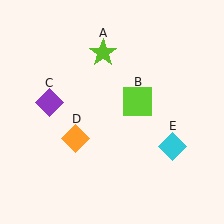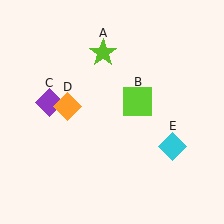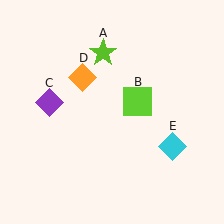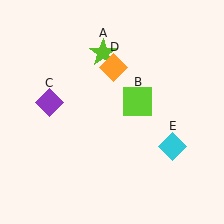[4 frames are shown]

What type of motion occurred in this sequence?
The orange diamond (object D) rotated clockwise around the center of the scene.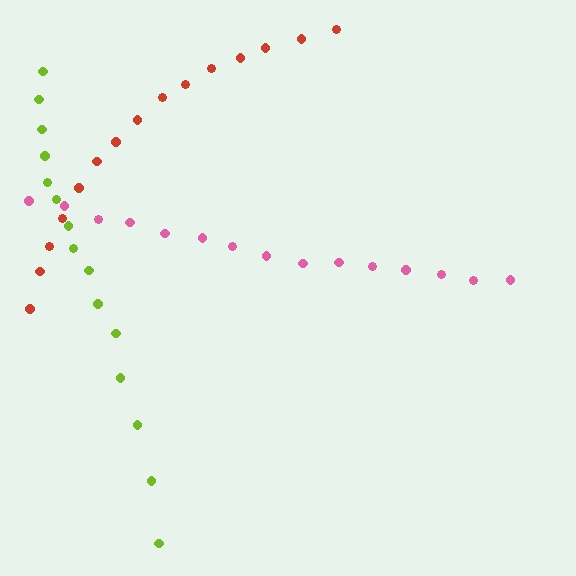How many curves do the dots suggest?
There are 3 distinct paths.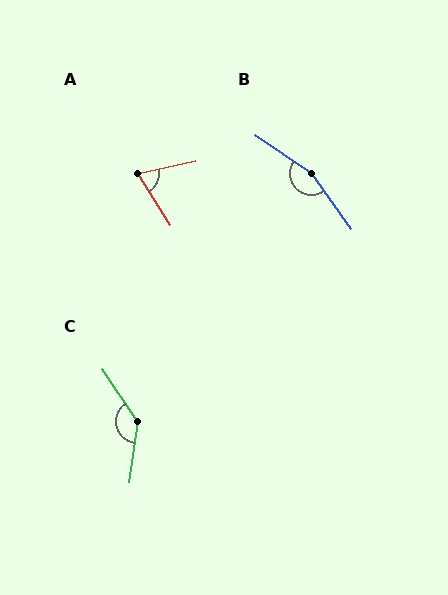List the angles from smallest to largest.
A (70°), C (138°), B (160°).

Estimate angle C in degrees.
Approximately 138 degrees.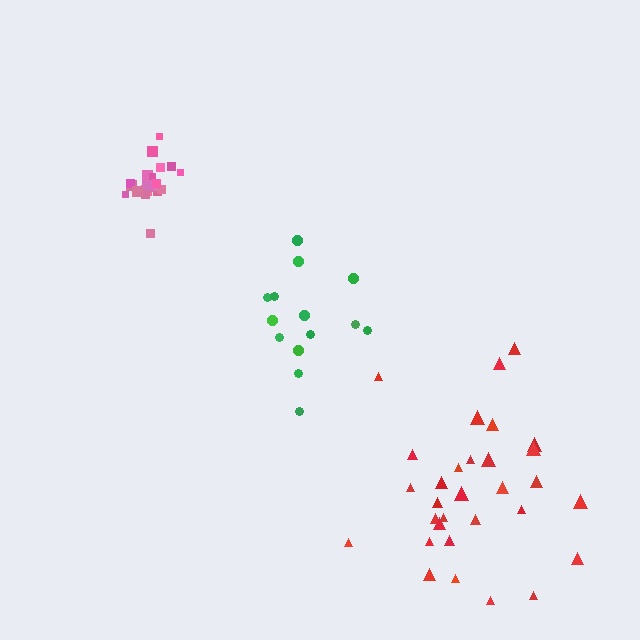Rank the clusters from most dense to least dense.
pink, red, green.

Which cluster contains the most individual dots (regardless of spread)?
Red (31).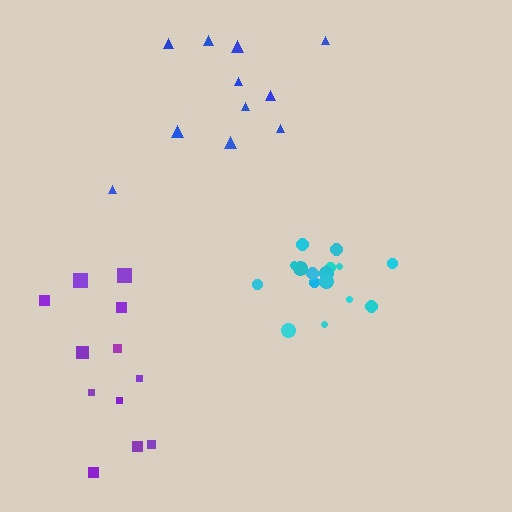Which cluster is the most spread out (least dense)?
Blue.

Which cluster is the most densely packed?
Cyan.